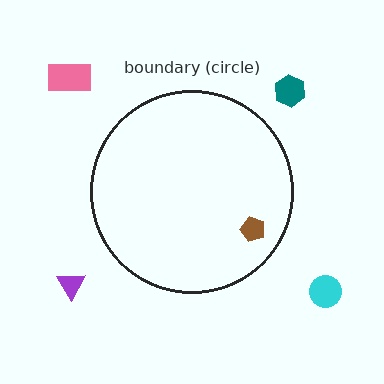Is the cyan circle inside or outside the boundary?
Outside.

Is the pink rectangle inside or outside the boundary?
Outside.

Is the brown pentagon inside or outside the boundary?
Inside.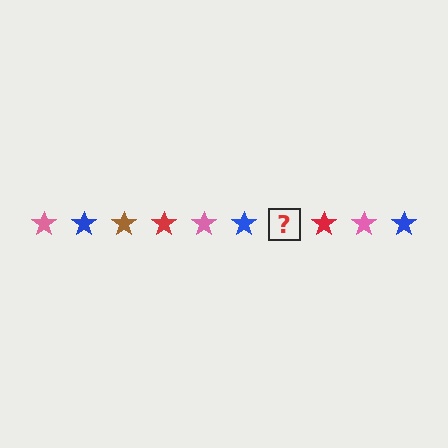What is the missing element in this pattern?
The missing element is a brown star.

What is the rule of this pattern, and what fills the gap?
The rule is that the pattern cycles through pink, blue, brown, red stars. The gap should be filled with a brown star.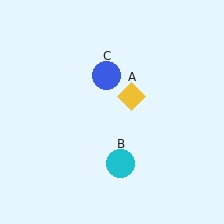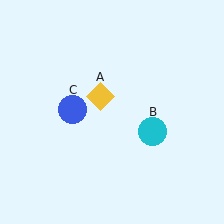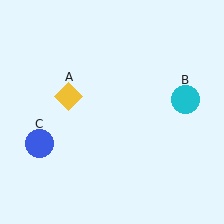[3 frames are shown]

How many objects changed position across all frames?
3 objects changed position: yellow diamond (object A), cyan circle (object B), blue circle (object C).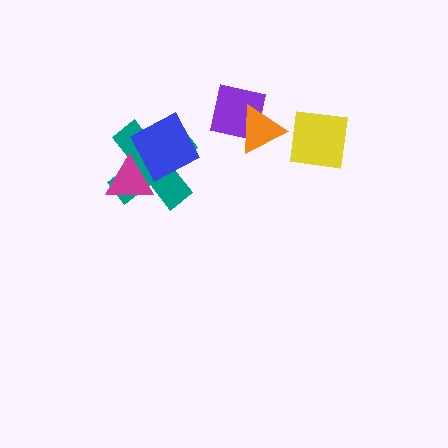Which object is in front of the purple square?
The orange triangle is in front of the purple square.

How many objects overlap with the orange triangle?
1 object overlaps with the orange triangle.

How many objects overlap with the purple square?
1 object overlaps with the purple square.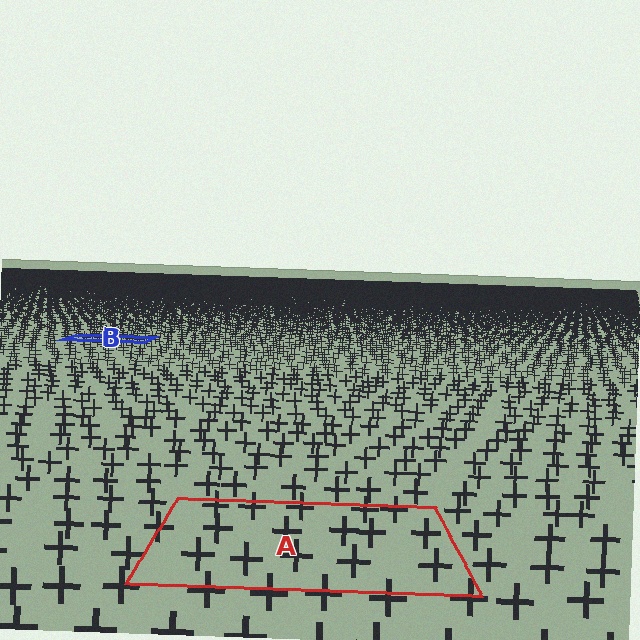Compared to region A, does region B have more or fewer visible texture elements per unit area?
Region B has more texture elements per unit area — they are packed more densely because it is farther away.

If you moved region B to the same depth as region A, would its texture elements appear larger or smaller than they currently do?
They would appear larger. At a closer depth, the same texture elements are projected at a bigger on-screen size.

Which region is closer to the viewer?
Region A is closer. The texture elements there are larger and more spread out.